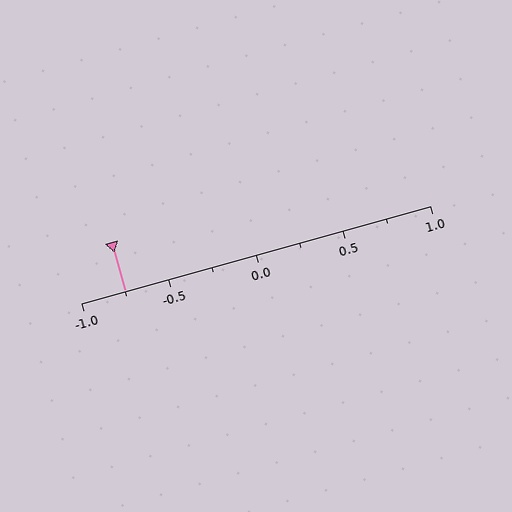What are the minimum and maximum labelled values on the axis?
The axis runs from -1.0 to 1.0.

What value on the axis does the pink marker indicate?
The marker indicates approximately -0.75.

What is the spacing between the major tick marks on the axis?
The major ticks are spaced 0.5 apart.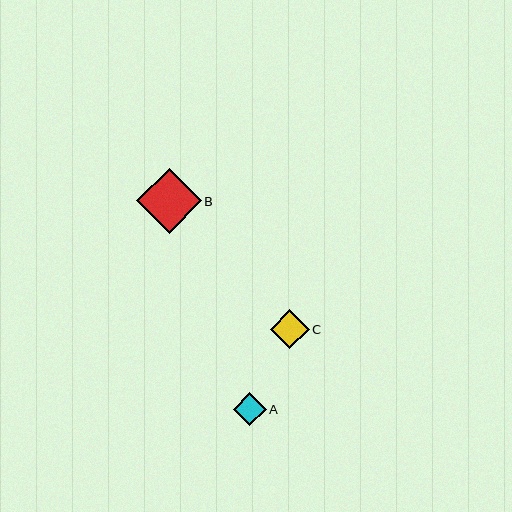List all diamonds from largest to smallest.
From largest to smallest: B, C, A.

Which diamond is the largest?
Diamond B is the largest with a size of approximately 64 pixels.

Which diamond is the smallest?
Diamond A is the smallest with a size of approximately 33 pixels.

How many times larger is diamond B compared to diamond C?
Diamond B is approximately 1.7 times the size of diamond C.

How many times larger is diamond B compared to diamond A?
Diamond B is approximately 2.0 times the size of diamond A.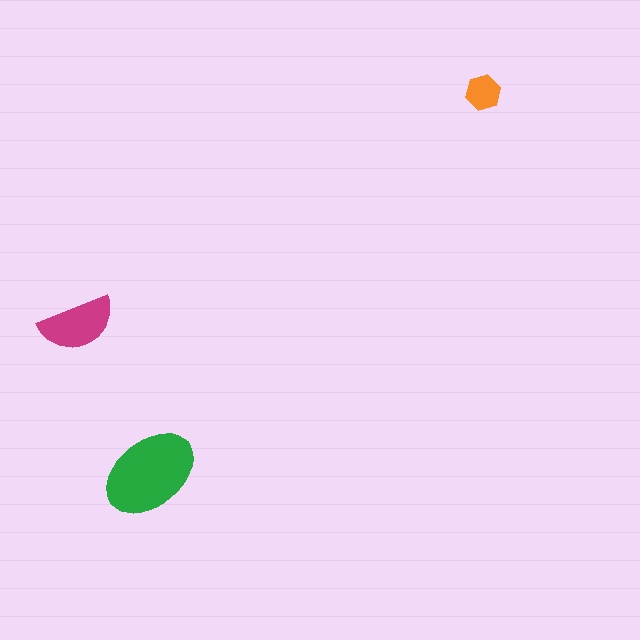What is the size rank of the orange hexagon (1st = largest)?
3rd.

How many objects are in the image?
There are 3 objects in the image.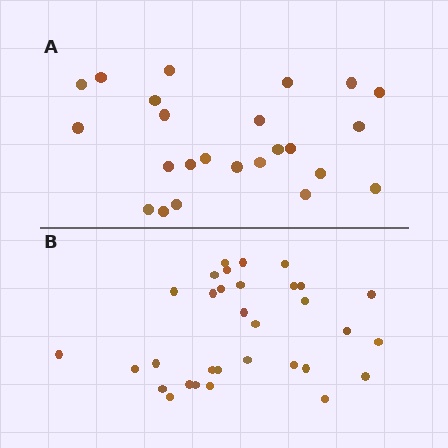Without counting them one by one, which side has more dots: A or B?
Region B (the bottom region) has more dots.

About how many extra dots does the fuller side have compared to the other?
Region B has roughly 8 or so more dots than region A.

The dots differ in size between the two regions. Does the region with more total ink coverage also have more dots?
No. Region A has more total ink coverage because its dots are larger, but region B actually contains more individual dots. Total area can be misleading — the number of items is what matters here.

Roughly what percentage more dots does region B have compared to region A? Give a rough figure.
About 35% more.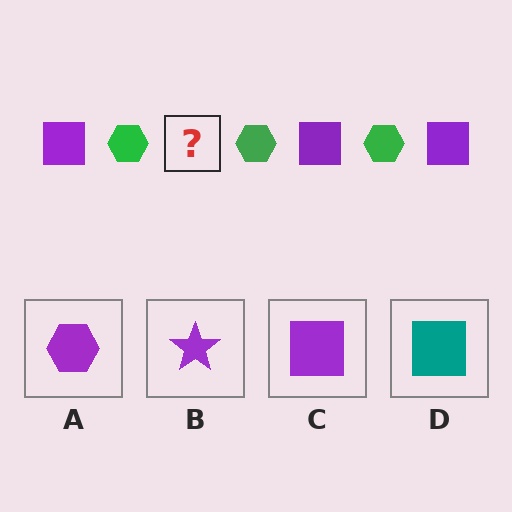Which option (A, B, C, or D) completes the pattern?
C.